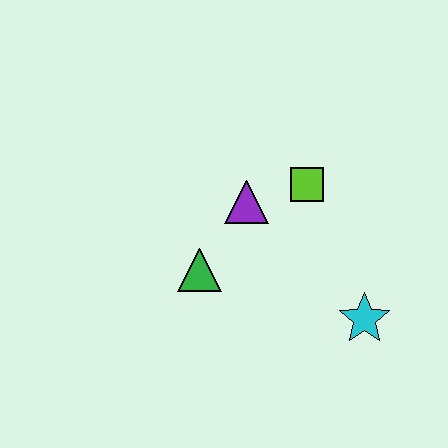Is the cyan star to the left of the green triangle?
No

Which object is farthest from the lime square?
The cyan star is farthest from the lime square.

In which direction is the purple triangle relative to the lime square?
The purple triangle is to the left of the lime square.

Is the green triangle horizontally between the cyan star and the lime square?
No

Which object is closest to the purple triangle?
The lime square is closest to the purple triangle.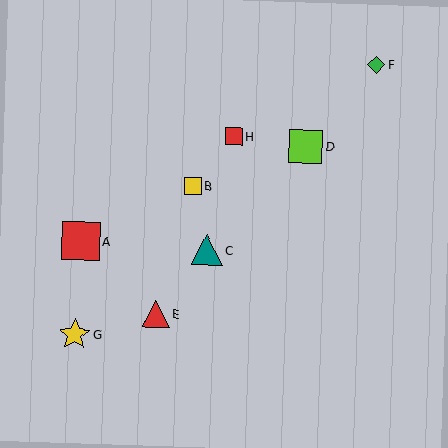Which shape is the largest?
The red square (labeled A) is the largest.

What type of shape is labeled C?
Shape C is a teal triangle.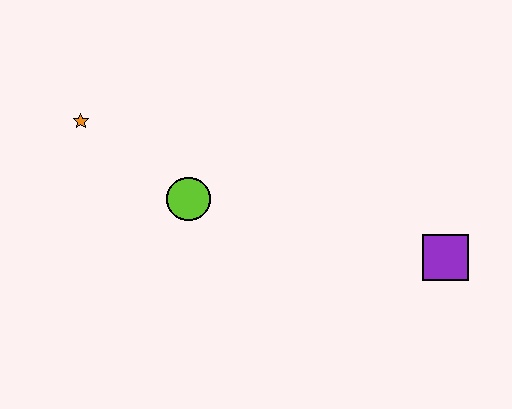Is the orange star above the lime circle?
Yes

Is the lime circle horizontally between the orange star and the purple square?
Yes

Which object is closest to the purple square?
The lime circle is closest to the purple square.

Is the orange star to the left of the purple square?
Yes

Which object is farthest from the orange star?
The purple square is farthest from the orange star.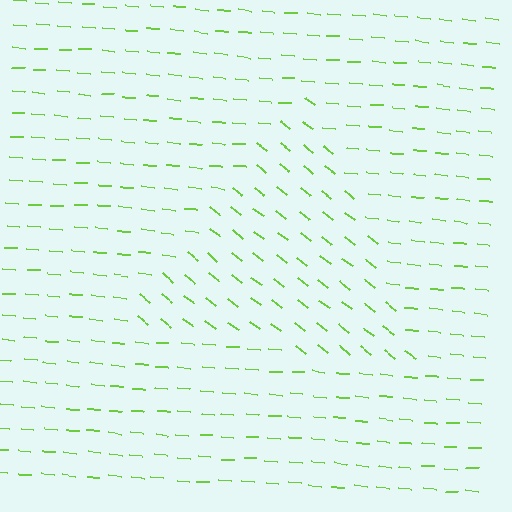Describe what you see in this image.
The image is filled with small lime line segments. A triangle region in the image has lines oriented differently from the surrounding lines, creating a visible texture boundary.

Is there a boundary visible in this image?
Yes, there is a texture boundary formed by a change in line orientation.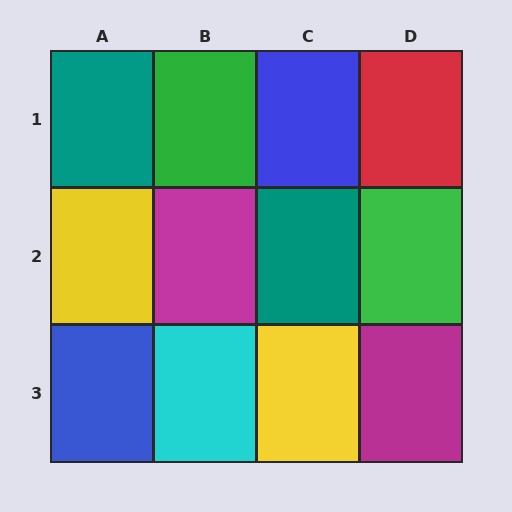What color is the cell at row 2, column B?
Magenta.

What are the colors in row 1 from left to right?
Teal, green, blue, red.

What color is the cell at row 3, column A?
Blue.